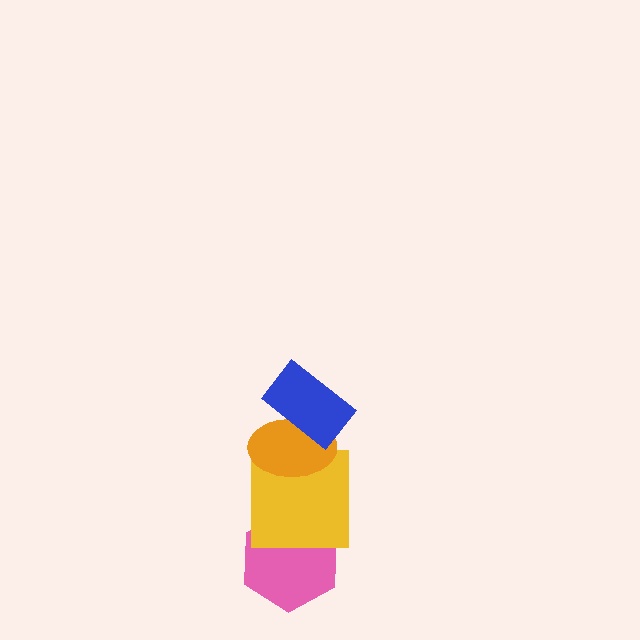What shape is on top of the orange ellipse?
The blue rectangle is on top of the orange ellipse.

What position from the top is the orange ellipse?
The orange ellipse is 2nd from the top.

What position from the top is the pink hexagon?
The pink hexagon is 4th from the top.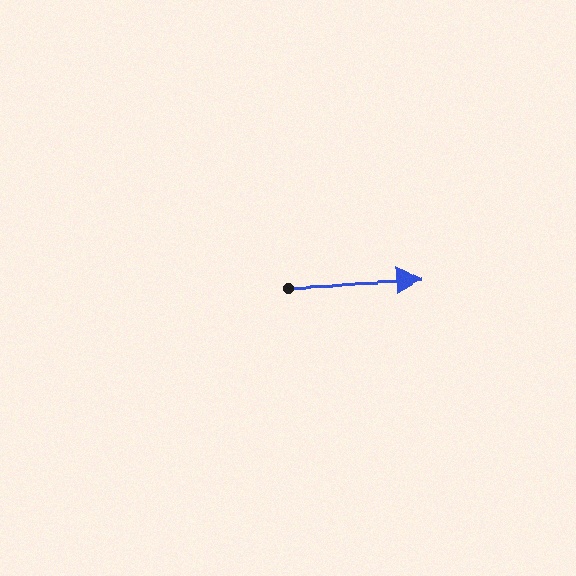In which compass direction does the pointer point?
East.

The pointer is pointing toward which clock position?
Roughly 3 o'clock.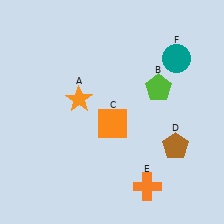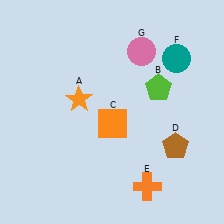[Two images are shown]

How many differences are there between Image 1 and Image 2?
There is 1 difference between the two images.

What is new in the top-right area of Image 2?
A pink circle (G) was added in the top-right area of Image 2.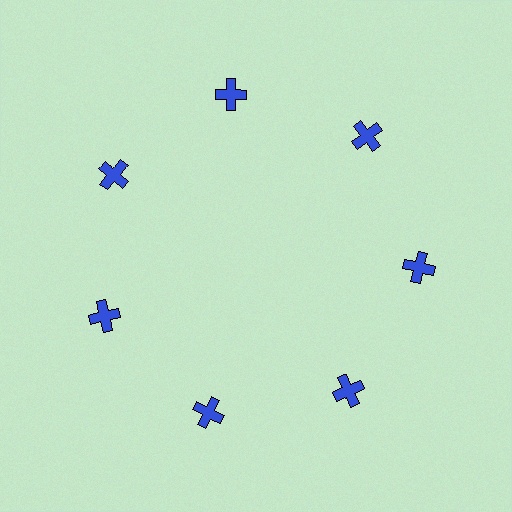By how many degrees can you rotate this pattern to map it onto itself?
The pattern maps onto itself every 51 degrees of rotation.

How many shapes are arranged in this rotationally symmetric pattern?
There are 7 shapes, arranged in 7 groups of 1.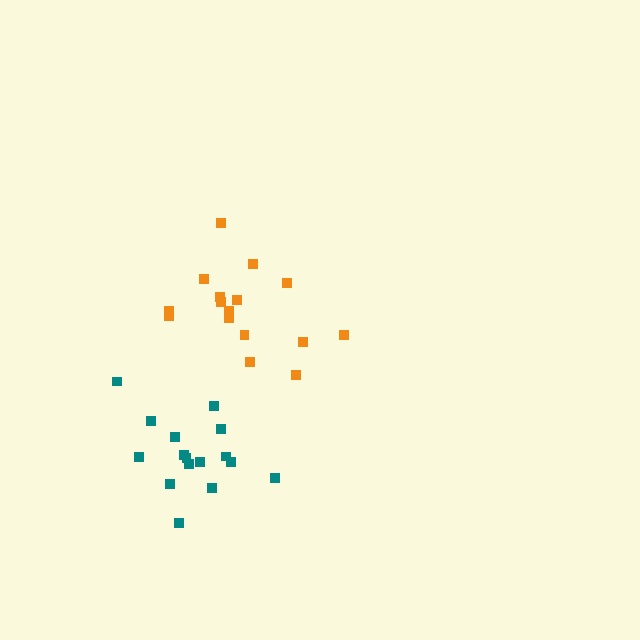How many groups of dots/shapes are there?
There are 2 groups.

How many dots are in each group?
Group 1: 16 dots, Group 2: 16 dots (32 total).